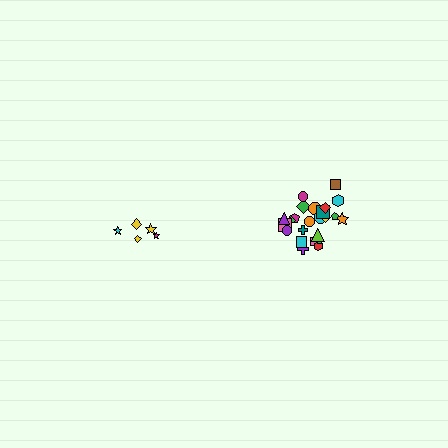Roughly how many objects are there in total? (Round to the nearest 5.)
Roughly 30 objects in total.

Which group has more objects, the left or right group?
The right group.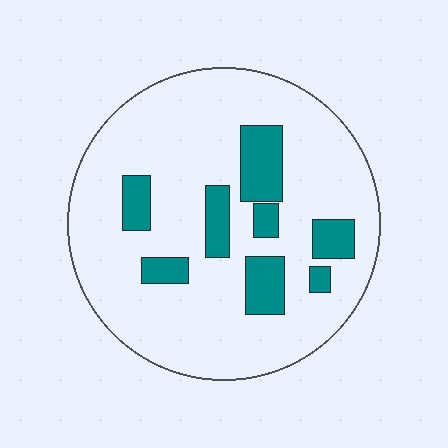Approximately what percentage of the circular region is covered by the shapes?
Approximately 20%.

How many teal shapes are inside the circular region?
8.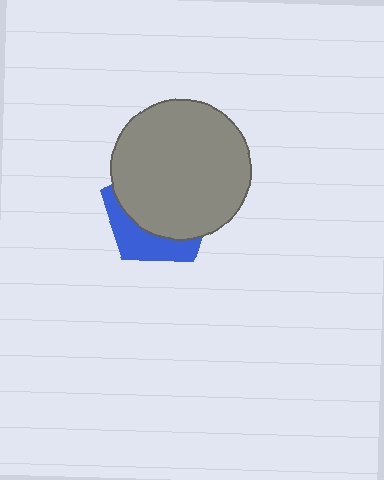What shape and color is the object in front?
The object in front is a gray circle.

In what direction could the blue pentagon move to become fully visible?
The blue pentagon could move down. That would shift it out from behind the gray circle entirely.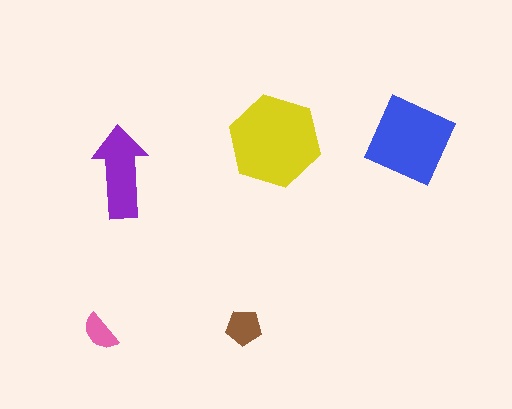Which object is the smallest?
The pink semicircle.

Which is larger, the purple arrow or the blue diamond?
The blue diamond.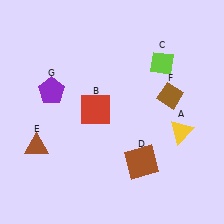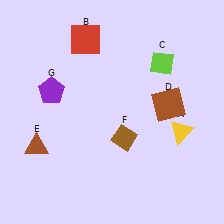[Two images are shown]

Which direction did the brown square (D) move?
The brown square (D) moved up.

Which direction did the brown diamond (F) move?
The brown diamond (F) moved left.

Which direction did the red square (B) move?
The red square (B) moved up.